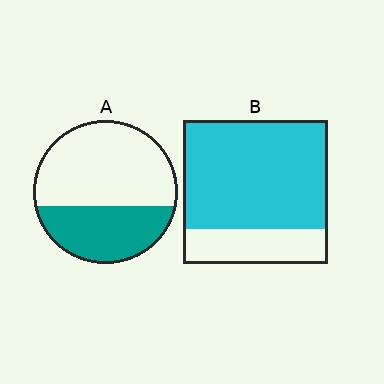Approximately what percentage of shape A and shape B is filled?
A is approximately 40% and B is approximately 75%.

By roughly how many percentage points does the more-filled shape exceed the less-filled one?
By roughly 40 percentage points (B over A).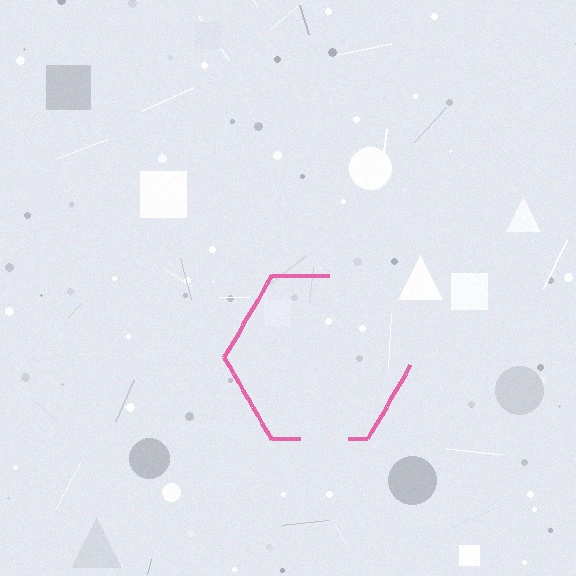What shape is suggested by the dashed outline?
The dashed outline suggests a hexagon.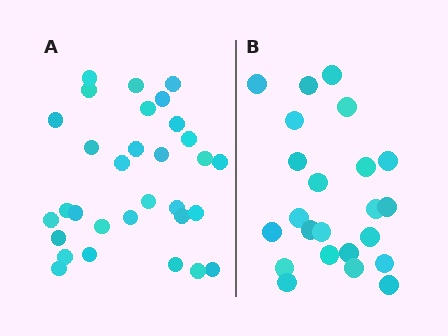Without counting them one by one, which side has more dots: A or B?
Region A (the left region) has more dots.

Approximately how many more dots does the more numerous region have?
Region A has roughly 8 or so more dots than region B.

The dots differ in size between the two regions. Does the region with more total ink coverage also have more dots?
No. Region B has more total ink coverage because its dots are larger, but region A actually contains more individual dots. Total area can be misleading — the number of items is what matters here.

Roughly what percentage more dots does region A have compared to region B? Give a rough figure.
About 35% more.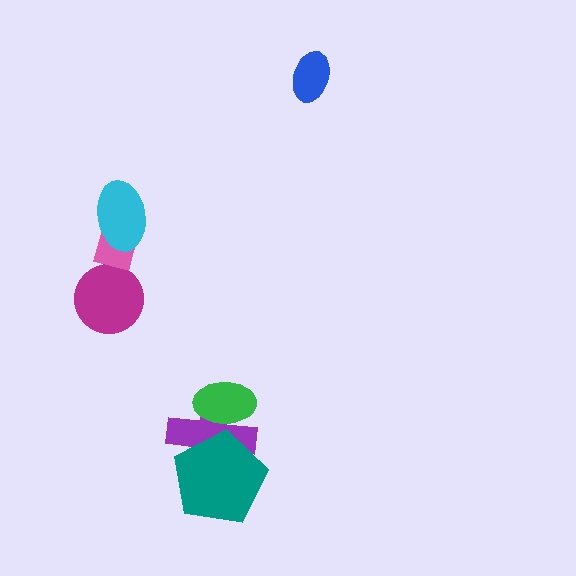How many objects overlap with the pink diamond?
2 objects overlap with the pink diamond.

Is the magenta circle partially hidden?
Yes, it is partially covered by another shape.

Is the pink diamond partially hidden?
Yes, it is partially covered by another shape.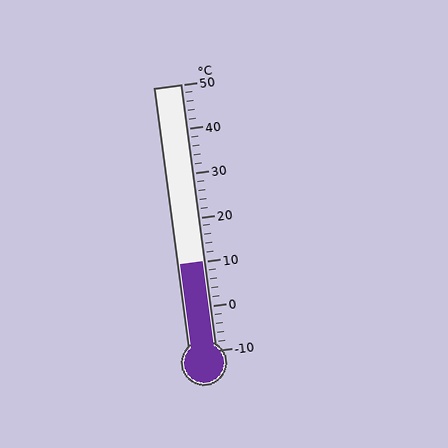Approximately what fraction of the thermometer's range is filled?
The thermometer is filled to approximately 35% of its range.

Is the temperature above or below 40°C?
The temperature is below 40°C.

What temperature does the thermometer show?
The thermometer shows approximately 10°C.